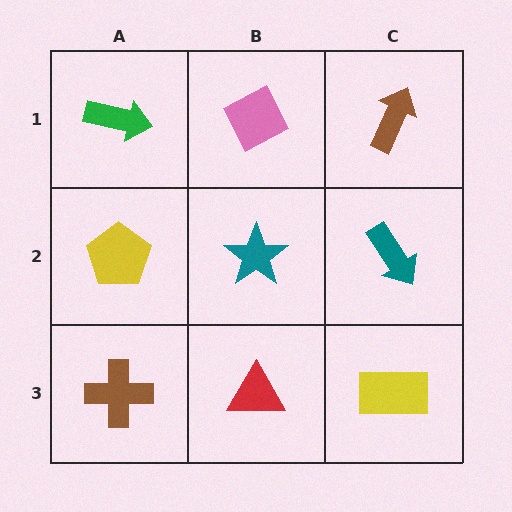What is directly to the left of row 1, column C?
A pink diamond.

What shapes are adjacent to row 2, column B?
A pink diamond (row 1, column B), a red triangle (row 3, column B), a yellow pentagon (row 2, column A), a teal arrow (row 2, column C).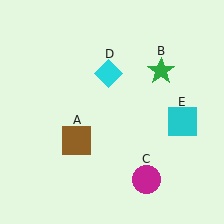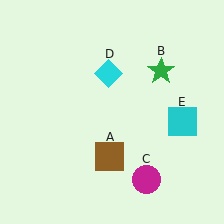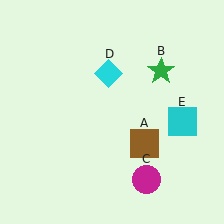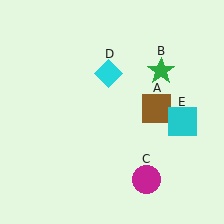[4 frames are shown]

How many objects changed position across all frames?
1 object changed position: brown square (object A).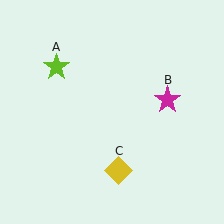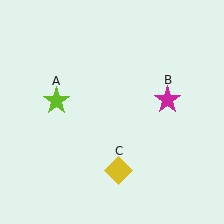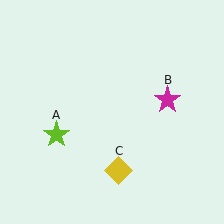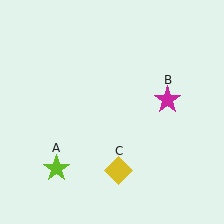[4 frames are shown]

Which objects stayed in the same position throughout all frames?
Magenta star (object B) and yellow diamond (object C) remained stationary.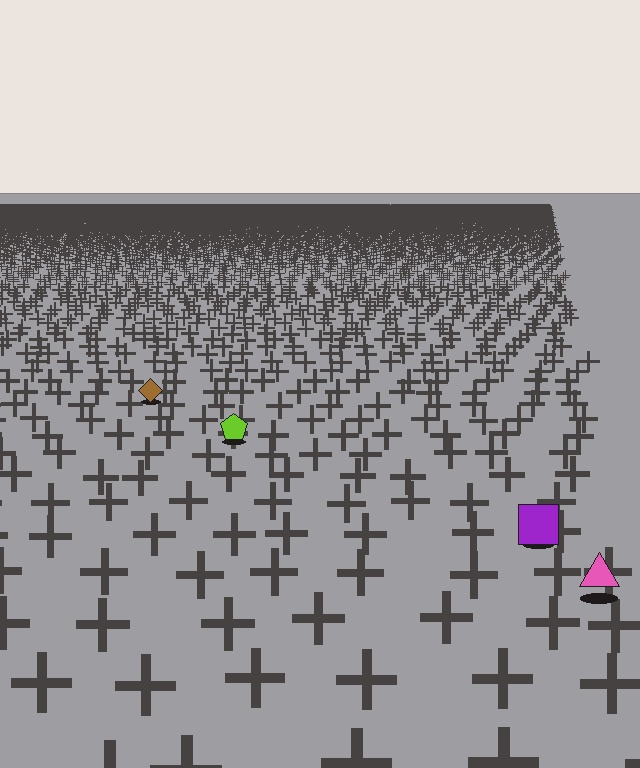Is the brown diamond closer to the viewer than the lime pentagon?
No. The lime pentagon is closer — you can tell from the texture gradient: the ground texture is coarser near it.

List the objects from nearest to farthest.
From nearest to farthest: the pink triangle, the purple square, the lime pentagon, the brown diamond.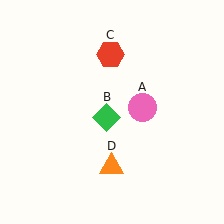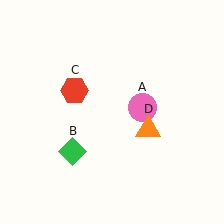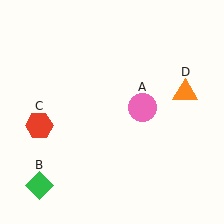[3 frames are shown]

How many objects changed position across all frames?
3 objects changed position: green diamond (object B), red hexagon (object C), orange triangle (object D).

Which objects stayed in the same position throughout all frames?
Pink circle (object A) remained stationary.